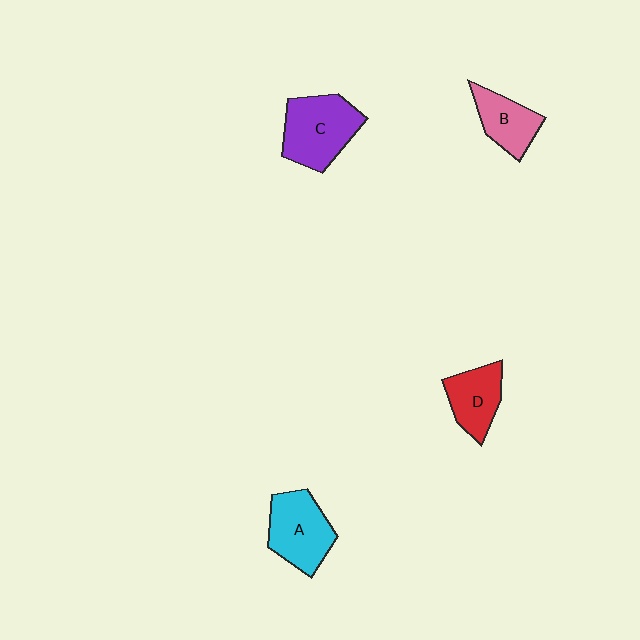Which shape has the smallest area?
Shape B (pink).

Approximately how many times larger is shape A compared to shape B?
Approximately 1.4 times.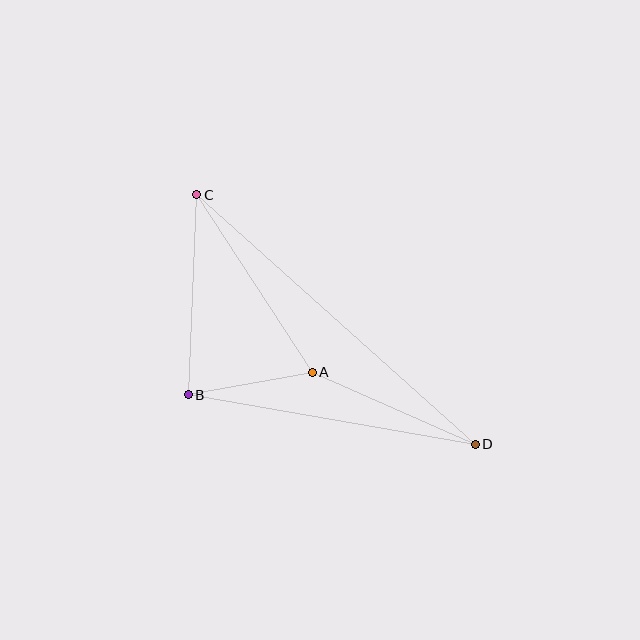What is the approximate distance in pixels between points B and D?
The distance between B and D is approximately 291 pixels.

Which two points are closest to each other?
Points A and B are closest to each other.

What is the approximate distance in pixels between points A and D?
The distance between A and D is approximately 178 pixels.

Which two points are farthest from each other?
Points C and D are farthest from each other.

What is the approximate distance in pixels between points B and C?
The distance between B and C is approximately 200 pixels.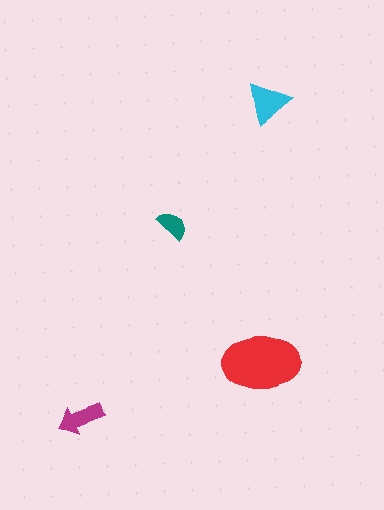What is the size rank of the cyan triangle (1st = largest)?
2nd.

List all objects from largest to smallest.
The red ellipse, the cyan triangle, the magenta arrow, the teal semicircle.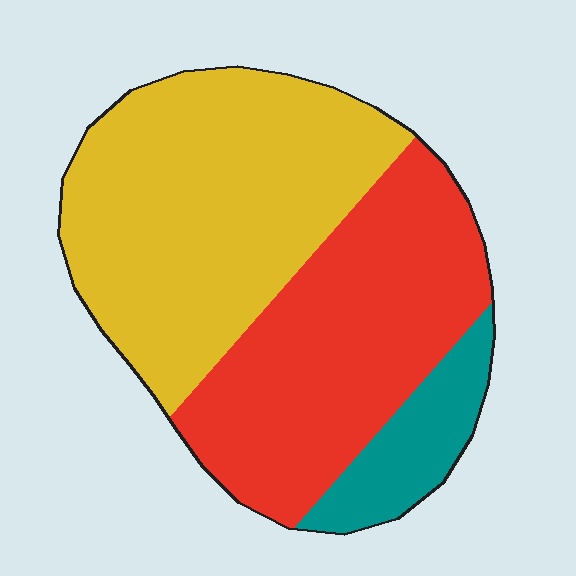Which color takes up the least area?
Teal, at roughly 10%.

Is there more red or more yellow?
Yellow.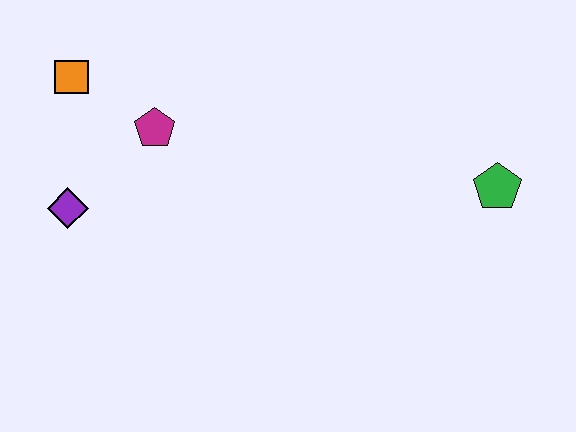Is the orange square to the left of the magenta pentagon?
Yes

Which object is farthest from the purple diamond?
The green pentagon is farthest from the purple diamond.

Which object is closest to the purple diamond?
The magenta pentagon is closest to the purple diamond.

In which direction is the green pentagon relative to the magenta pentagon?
The green pentagon is to the right of the magenta pentagon.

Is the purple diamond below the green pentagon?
Yes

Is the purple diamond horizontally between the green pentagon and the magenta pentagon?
No